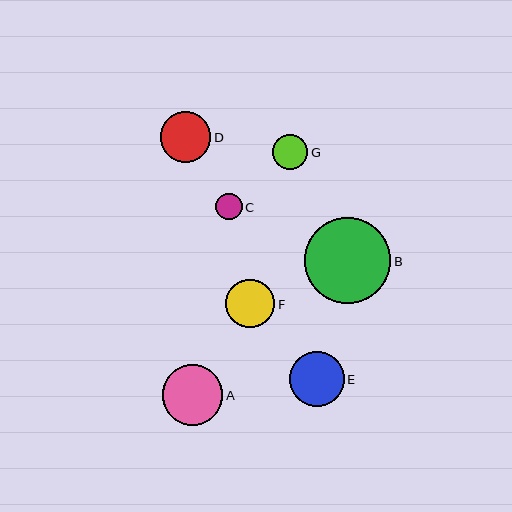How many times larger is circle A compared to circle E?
Circle A is approximately 1.1 times the size of circle E.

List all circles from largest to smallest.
From largest to smallest: B, A, E, D, F, G, C.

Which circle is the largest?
Circle B is the largest with a size of approximately 86 pixels.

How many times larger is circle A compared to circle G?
Circle A is approximately 1.7 times the size of circle G.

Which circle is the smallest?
Circle C is the smallest with a size of approximately 26 pixels.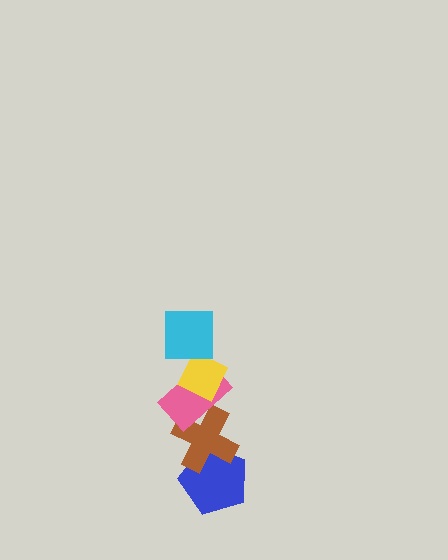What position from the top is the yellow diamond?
The yellow diamond is 2nd from the top.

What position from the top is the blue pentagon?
The blue pentagon is 5th from the top.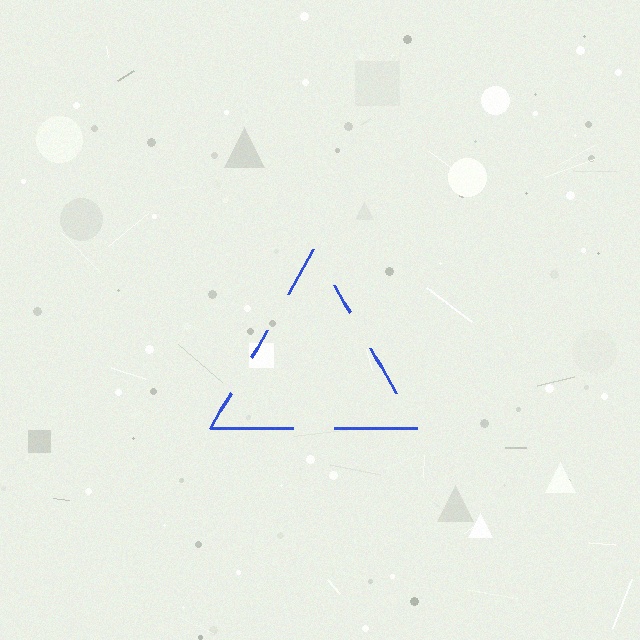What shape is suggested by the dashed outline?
The dashed outline suggests a triangle.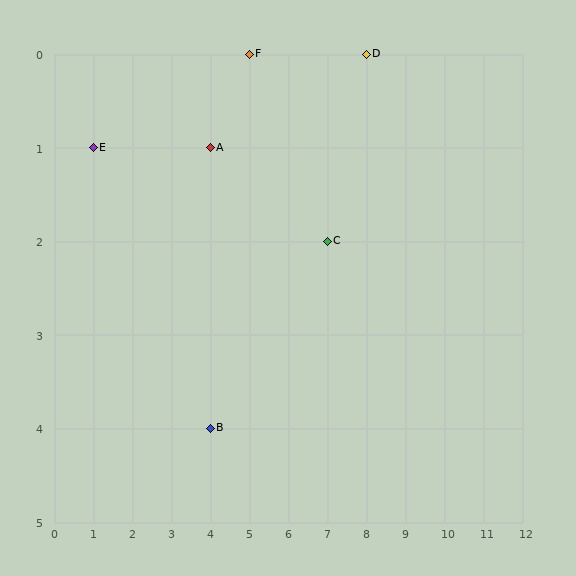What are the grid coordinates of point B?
Point B is at grid coordinates (4, 4).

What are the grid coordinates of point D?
Point D is at grid coordinates (8, 0).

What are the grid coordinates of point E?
Point E is at grid coordinates (1, 1).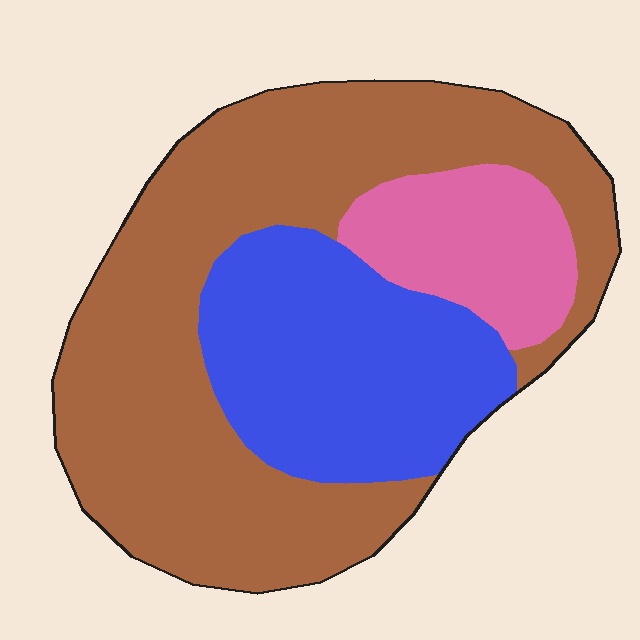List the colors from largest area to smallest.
From largest to smallest: brown, blue, pink.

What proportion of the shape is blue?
Blue takes up between a quarter and a half of the shape.